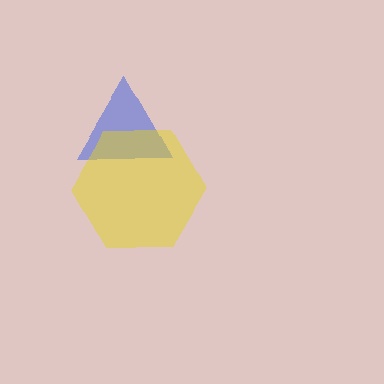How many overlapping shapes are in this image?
There are 2 overlapping shapes in the image.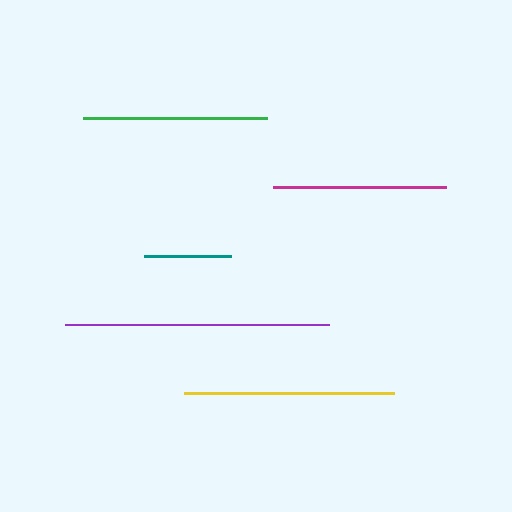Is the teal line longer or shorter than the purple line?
The purple line is longer than the teal line.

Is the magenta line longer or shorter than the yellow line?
The yellow line is longer than the magenta line.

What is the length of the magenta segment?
The magenta segment is approximately 173 pixels long.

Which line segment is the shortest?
The teal line is the shortest at approximately 87 pixels.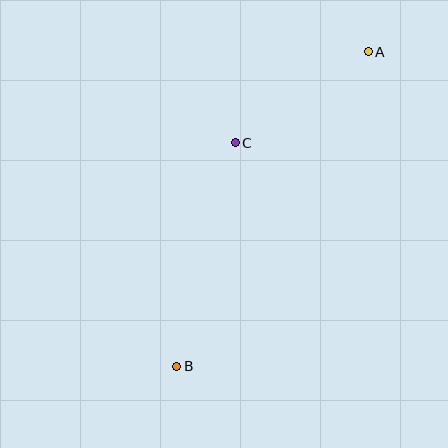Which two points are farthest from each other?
Points A and B are farthest from each other.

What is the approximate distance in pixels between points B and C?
The distance between B and C is approximately 231 pixels.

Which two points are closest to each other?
Points A and C are closest to each other.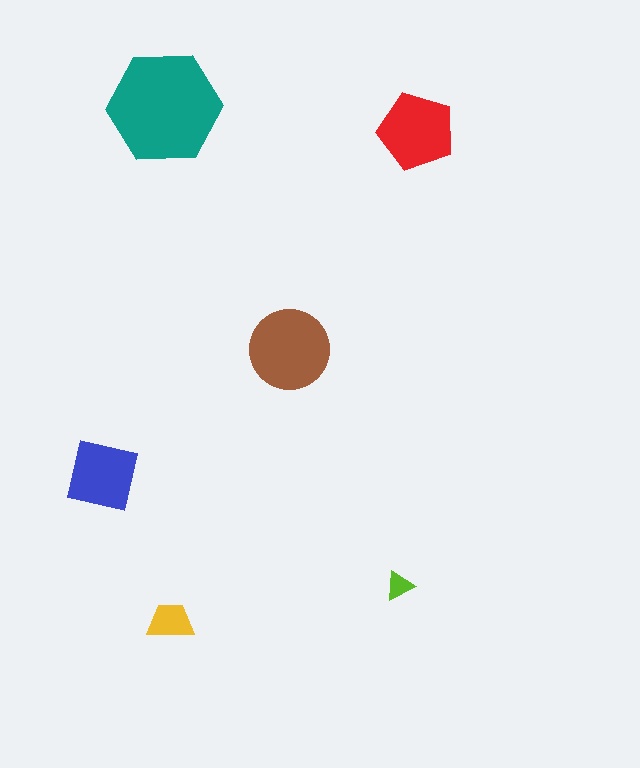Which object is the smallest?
The lime triangle.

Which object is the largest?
The teal hexagon.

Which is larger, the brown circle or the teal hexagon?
The teal hexagon.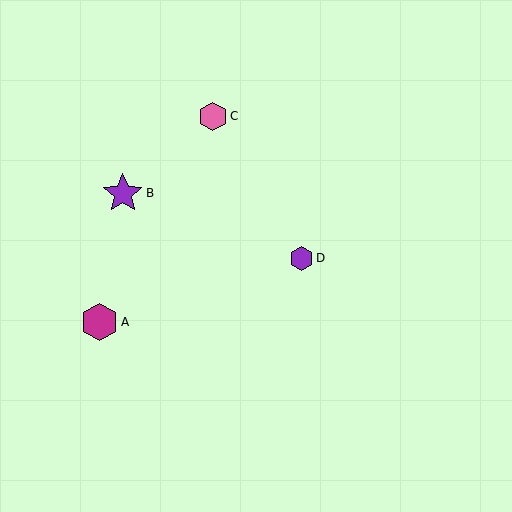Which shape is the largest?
The purple star (labeled B) is the largest.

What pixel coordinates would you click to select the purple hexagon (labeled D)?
Click at (301, 258) to select the purple hexagon D.